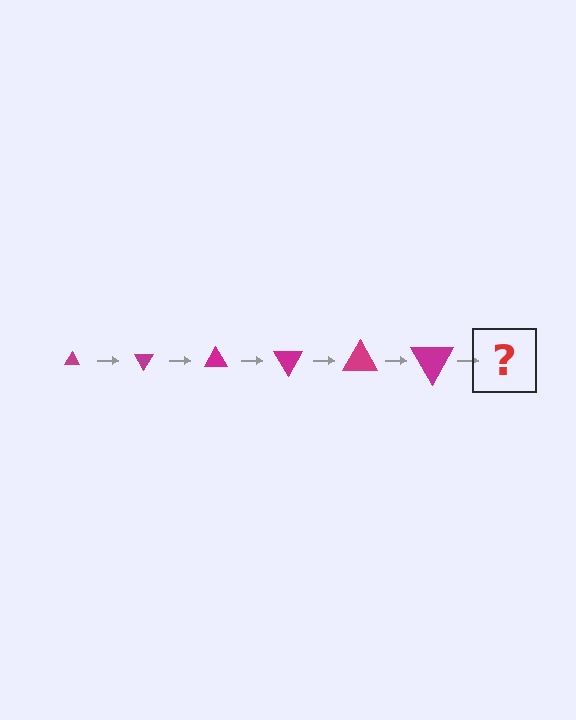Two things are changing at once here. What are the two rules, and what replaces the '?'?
The two rules are that the triangle grows larger each step and it rotates 60 degrees each step. The '?' should be a triangle, larger than the previous one and rotated 360 degrees from the start.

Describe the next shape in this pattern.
It should be a triangle, larger than the previous one and rotated 360 degrees from the start.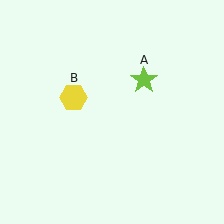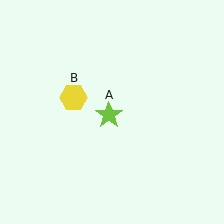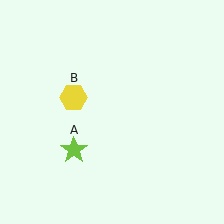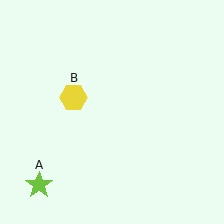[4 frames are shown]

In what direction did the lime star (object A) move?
The lime star (object A) moved down and to the left.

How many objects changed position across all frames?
1 object changed position: lime star (object A).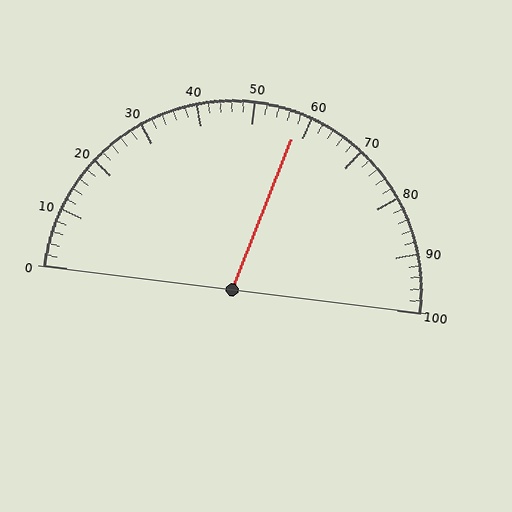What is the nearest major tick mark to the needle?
The nearest major tick mark is 60.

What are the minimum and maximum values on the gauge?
The gauge ranges from 0 to 100.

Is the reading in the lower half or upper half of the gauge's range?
The reading is in the upper half of the range (0 to 100).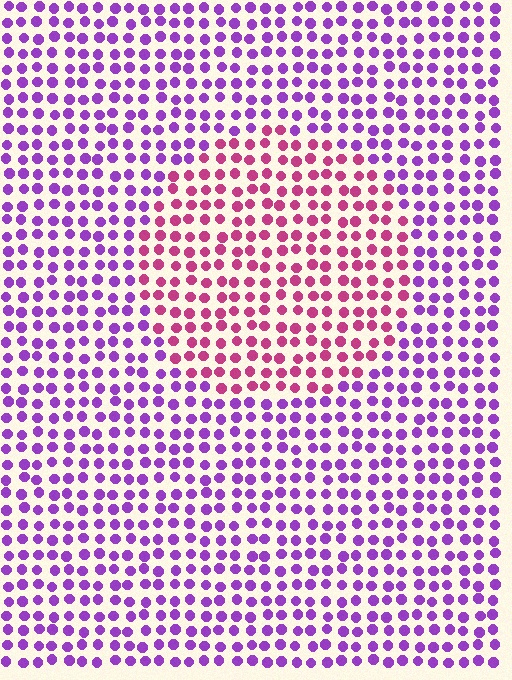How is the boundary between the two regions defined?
The boundary is defined purely by a slight shift in hue (about 47 degrees). Spacing, size, and orientation are identical on both sides.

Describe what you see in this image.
The image is filled with small purple elements in a uniform arrangement. A circle-shaped region is visible where the elements are tinted to a slightly different hue, forming a subtle color boundary.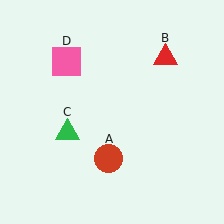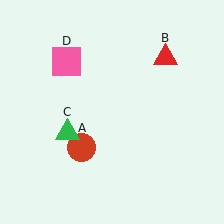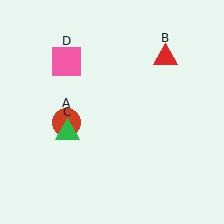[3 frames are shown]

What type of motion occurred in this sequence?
The red circle (object A) rotated clockwise around the center of the scene.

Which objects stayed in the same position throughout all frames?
Red triangle (object B) and green triangle (object C) and pink square (object D) remained stationary.